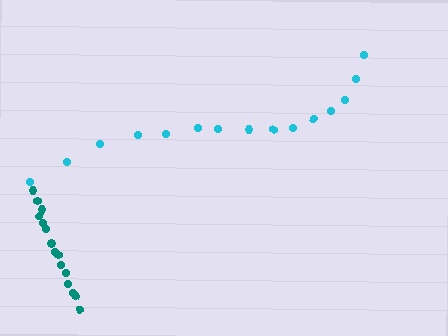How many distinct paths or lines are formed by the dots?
There are 2 distinct paths.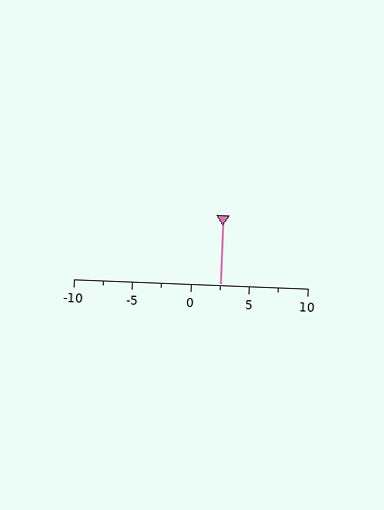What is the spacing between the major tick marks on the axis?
The major ticks are spaced 5 apart.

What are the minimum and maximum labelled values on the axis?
The axis runs from -10 to 10.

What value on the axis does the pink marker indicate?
The marker indicates approximately 2.5.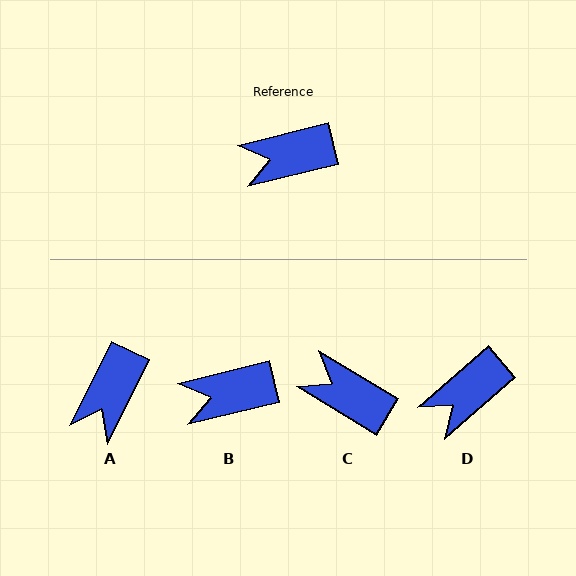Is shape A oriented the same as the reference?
No, it is off by about 50 degrees.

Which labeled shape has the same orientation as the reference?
B.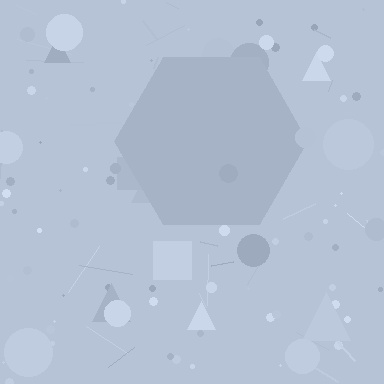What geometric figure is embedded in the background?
A hexagon is embedded in the background.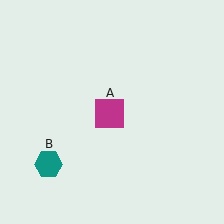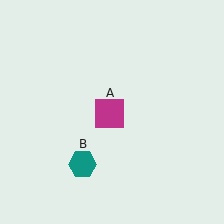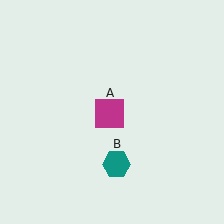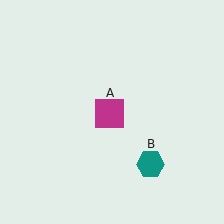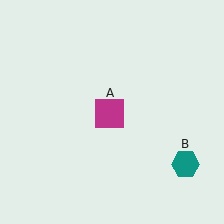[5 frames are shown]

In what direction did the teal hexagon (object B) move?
The teal hexagon (object B) moved right.